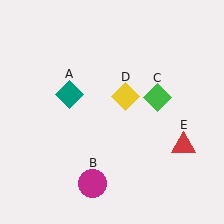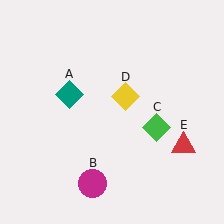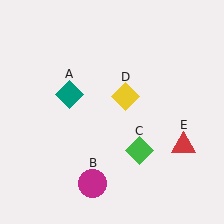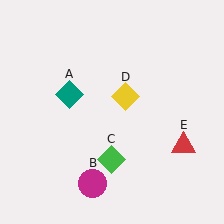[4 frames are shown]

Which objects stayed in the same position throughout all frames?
Teal diamond (object A) and magenta circle (object B) and yellow diamond (object D) and red triangle (object E) remained stationary.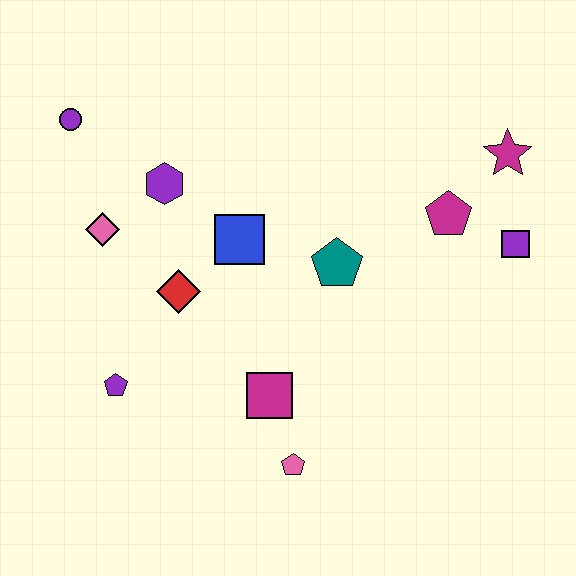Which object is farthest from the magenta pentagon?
The purple circle is farthest from the magenta pentagon.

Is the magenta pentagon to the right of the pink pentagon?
Yes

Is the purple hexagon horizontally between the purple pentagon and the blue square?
Yes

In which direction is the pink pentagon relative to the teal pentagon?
The pink pentagon is below the teal pentagon.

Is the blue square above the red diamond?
Yes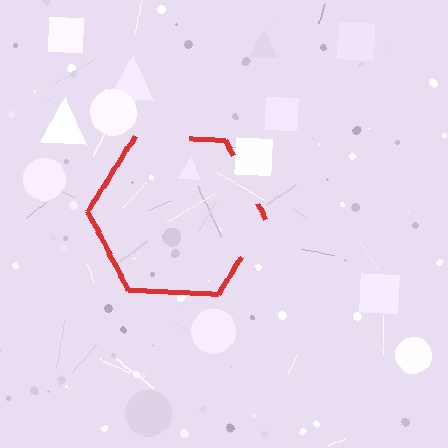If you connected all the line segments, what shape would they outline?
They would outline a hexagon.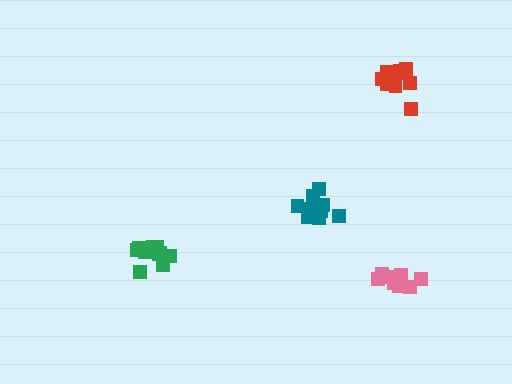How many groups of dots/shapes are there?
There are 4 groups.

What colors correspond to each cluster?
The clusters are colored: teal, pink, red, green.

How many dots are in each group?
Group 1: 12 dots, Group 2: 8 dots, Group 3: 12 dots, Group 4: 11 dots (43 total).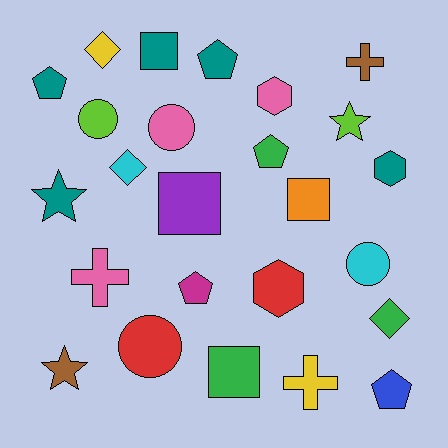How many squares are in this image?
There are 4 squares.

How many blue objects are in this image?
There is 1 blue object.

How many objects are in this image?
There are 25 objects.